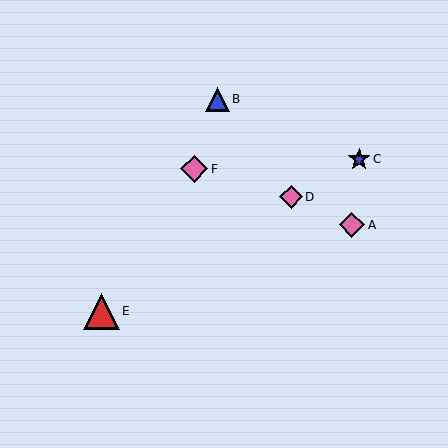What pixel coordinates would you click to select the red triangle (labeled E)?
Click at (101, 311) to select the red triangle E.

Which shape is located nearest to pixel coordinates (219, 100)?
The blue triangle (labeled B) at (217, 99) is nearest to that location.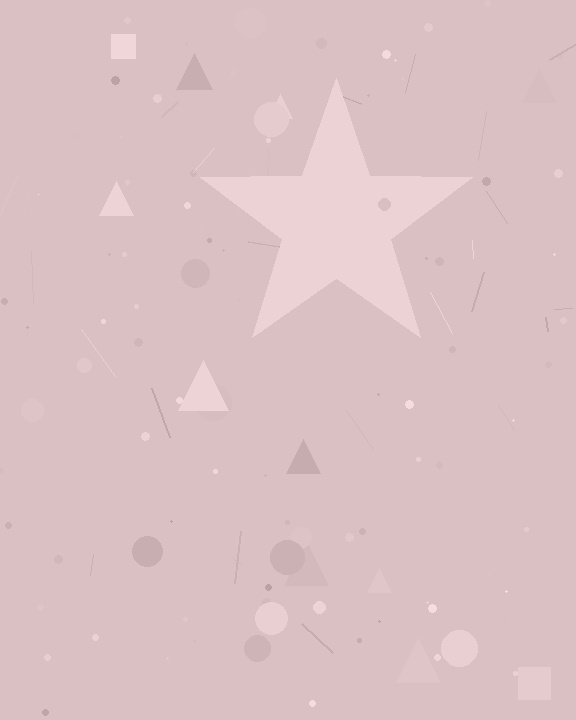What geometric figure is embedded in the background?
A star is embedded in the background.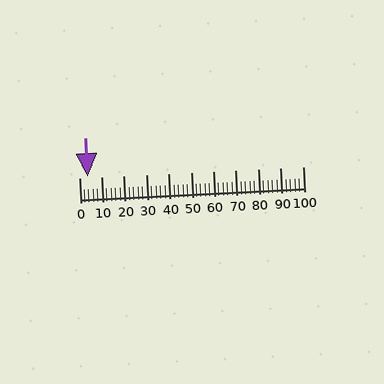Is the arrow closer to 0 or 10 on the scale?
The arrow is closer to 0.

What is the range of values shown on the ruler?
The ruler shows values from 0 to 100.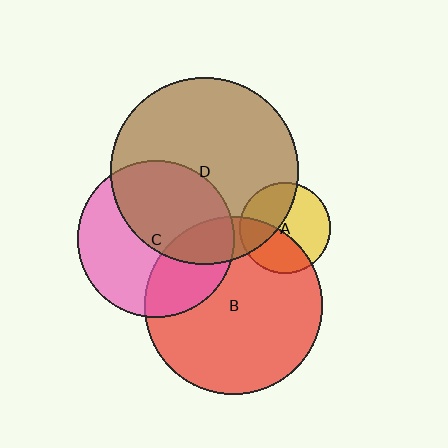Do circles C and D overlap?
Yes.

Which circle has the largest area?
Circle D (brown).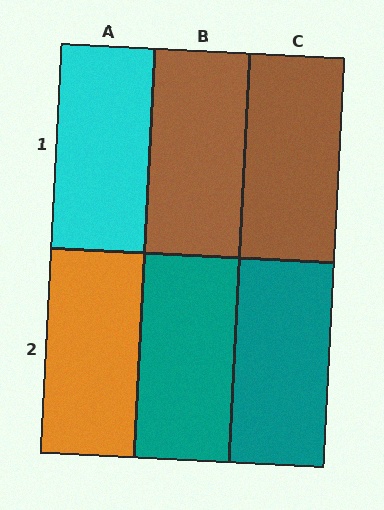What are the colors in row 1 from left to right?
Cyan, brown, brown.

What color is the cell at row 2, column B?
Teal.